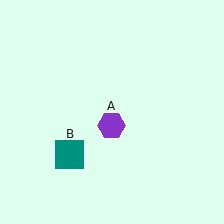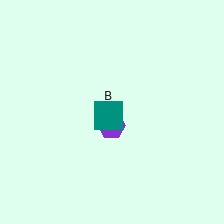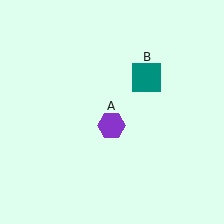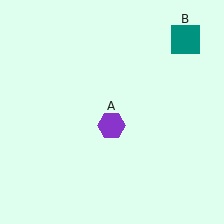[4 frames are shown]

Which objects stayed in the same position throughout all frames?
Purple hexagon (object A) remained stationary.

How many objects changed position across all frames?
1 object changed position: teal square (object B).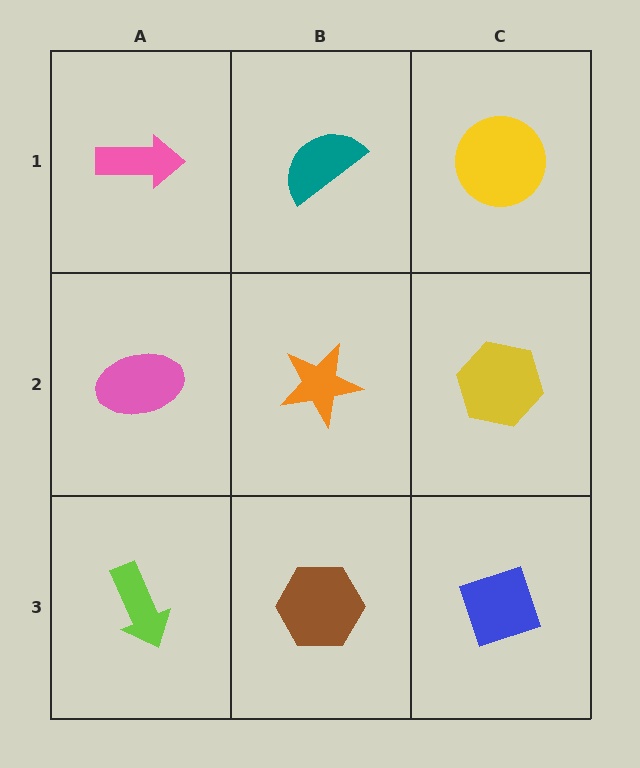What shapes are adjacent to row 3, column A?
A pink ellipse (row 2, column A), a brown hexagon (row 3, column B).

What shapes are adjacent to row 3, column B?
An orange star (row 2, column B), a lime arrow (row 3, column A), a blue diamond (row 3, column C).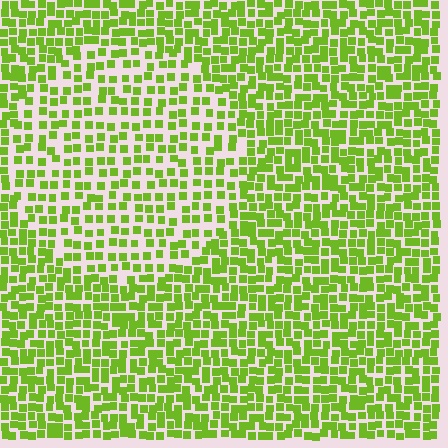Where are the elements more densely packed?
The elements are more densely packed outside the circle boundary.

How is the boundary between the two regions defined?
The boundary is defined by a change in element density (approximately 1.7x ratio). All elements are the same color, size, and shape.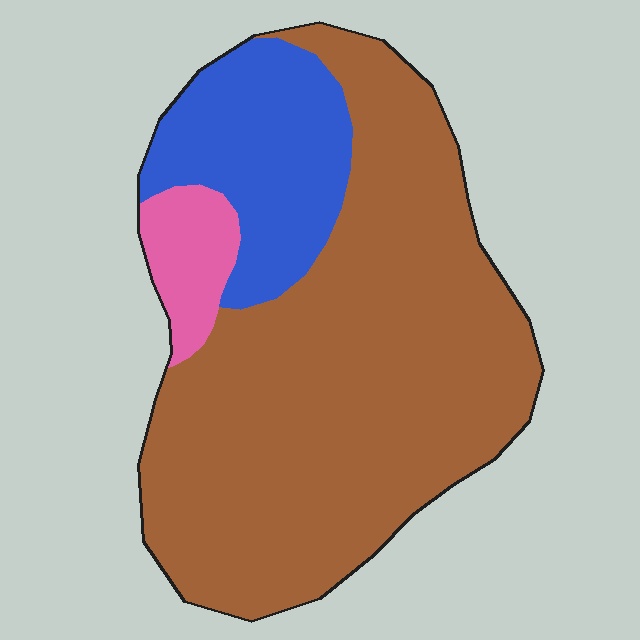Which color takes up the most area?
Brown, at roughly 75%.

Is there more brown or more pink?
Brown.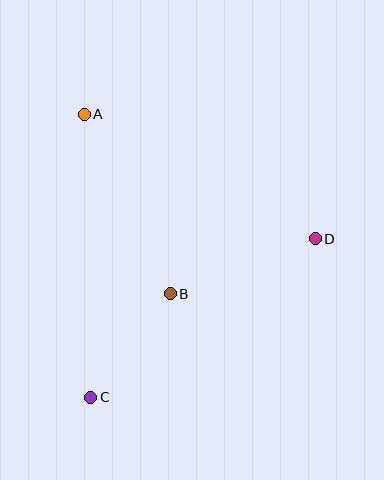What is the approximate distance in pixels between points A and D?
The distance between A and D is approximately 262 pixels.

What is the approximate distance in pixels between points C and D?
The distance between C and D is approximately 275 pixels.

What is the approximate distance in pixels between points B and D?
The distance between B and D is approximately 155 pixels.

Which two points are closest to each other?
Points B and C are closest to each other.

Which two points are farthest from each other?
Points A and C are farthest from each other.